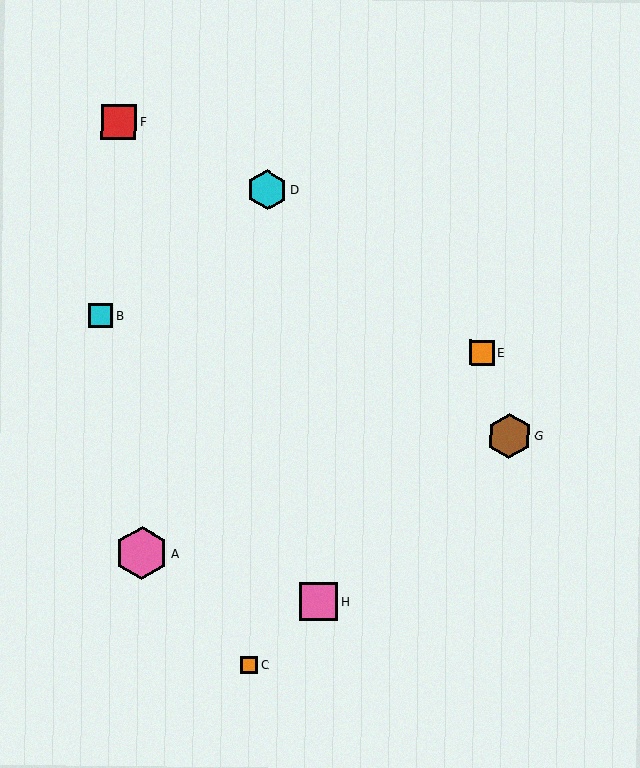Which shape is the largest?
The pink hexagon (labeled A) is the largest.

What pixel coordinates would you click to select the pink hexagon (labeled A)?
Click at (142, 553) to select the pink hexagon A.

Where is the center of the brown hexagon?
The center of the brown hexagon is at (509, 436).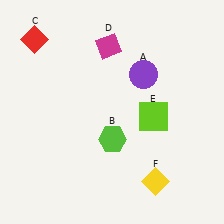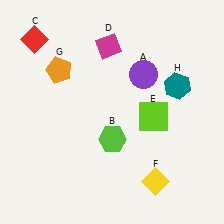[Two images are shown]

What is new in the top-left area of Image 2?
An orange pentagon (G) was added in the top-left area of Image 2.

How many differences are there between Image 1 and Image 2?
There are 2 differences between the two images.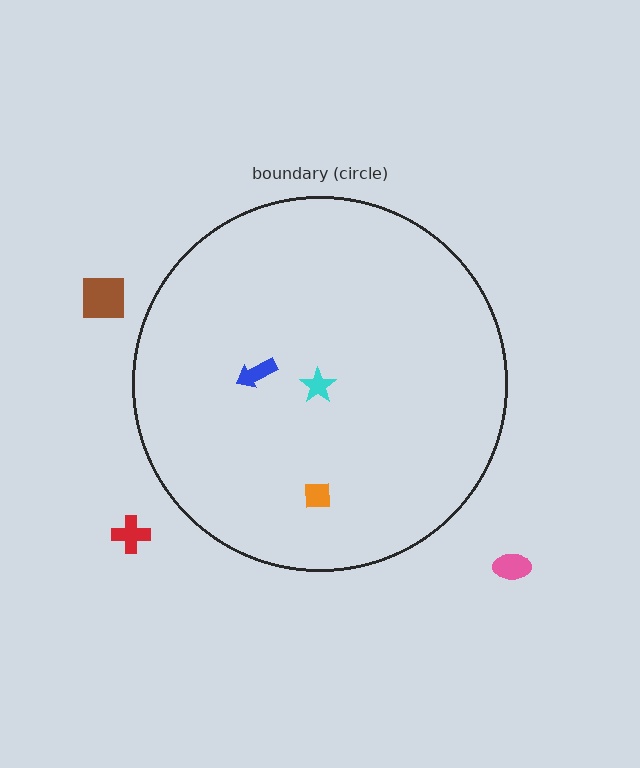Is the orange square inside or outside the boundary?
Inside.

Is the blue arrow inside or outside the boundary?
Inside.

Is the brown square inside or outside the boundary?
Outside.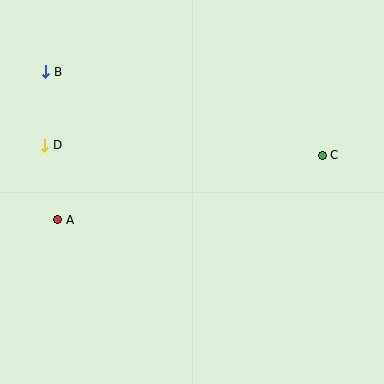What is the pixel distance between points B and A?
The distance between B and A is 148 pixels.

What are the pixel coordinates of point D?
Point D is at (45, 145).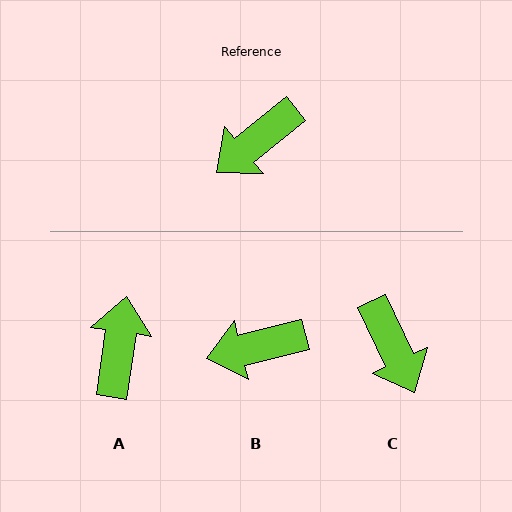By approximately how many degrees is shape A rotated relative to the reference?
Approximately 137 degrees clockwise.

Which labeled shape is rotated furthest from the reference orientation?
A, about 137 degrees away.